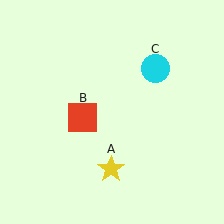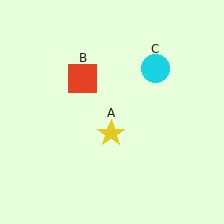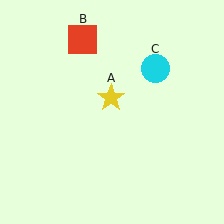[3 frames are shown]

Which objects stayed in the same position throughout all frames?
Cyan circle (object C) remained stationary.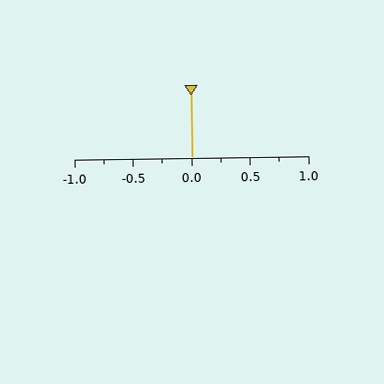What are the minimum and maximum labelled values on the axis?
The axis runs from -1.0 to 1.0.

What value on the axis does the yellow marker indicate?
The marker indicates approximately 0.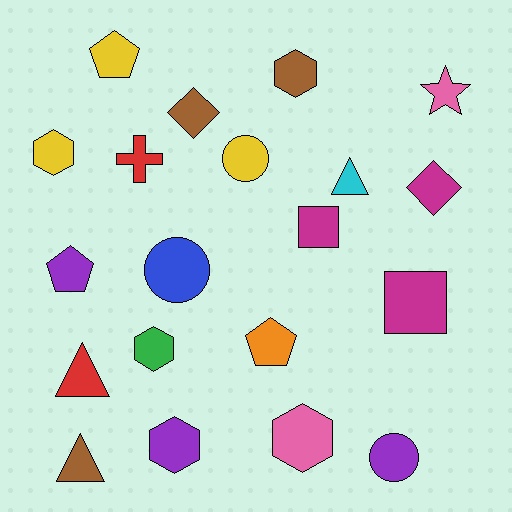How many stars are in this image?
There is 1 star.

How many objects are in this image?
There are 20 objects.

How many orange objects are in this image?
There is 1 orange object.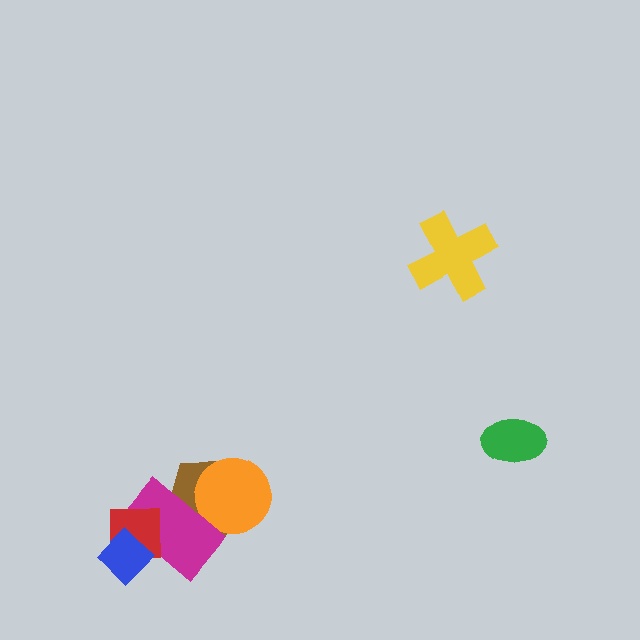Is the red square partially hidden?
Yes, it is partially covered by another shape.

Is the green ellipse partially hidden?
No, no other shape covers it.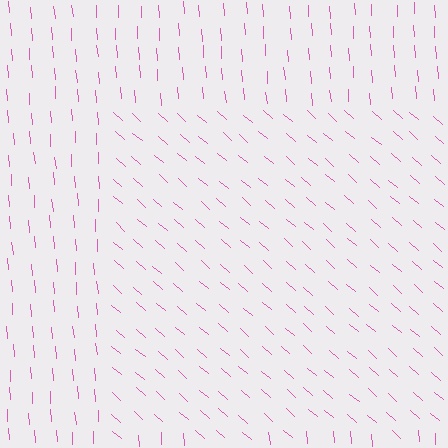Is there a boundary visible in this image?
Yes, there is a texture boundary formed by a change in line orientation.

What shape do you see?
I see a rectangle.